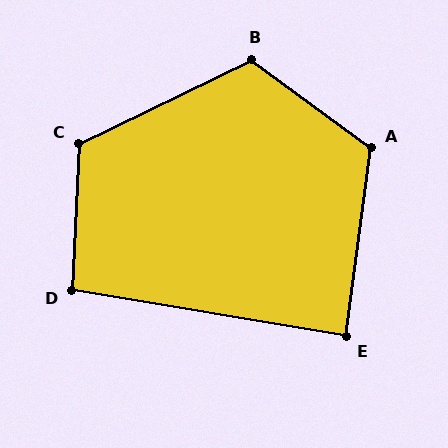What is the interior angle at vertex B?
Approximately 118 degrees (obtuse).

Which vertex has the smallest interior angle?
E, at approximately 88 degrees.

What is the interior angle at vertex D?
Approximately 97 degrees (obtuse).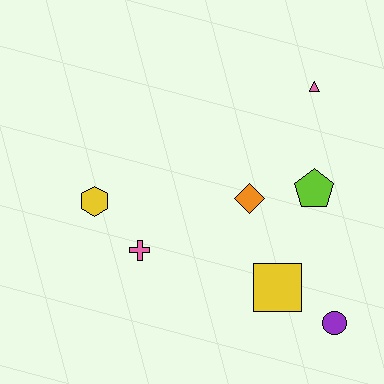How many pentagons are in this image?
There is 1 pentagon.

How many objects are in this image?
There are 7 objects.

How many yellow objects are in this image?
There are 2 yellow objects.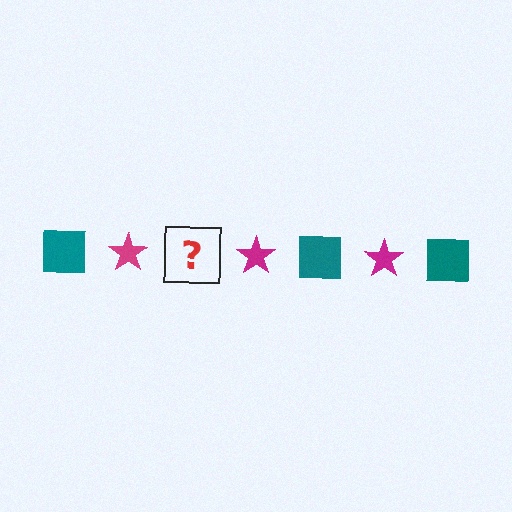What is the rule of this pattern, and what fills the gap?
The rule is that the pattern alternates between teal square and magenta star. The gap should be filled with a teal square.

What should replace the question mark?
The question mark should be replaced with a teal square.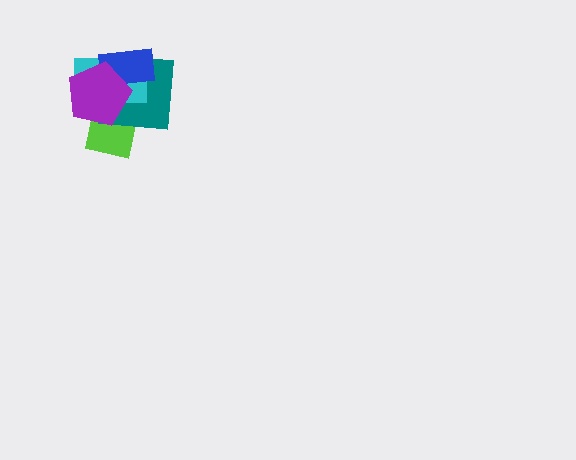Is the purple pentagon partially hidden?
No, no other shape covers it.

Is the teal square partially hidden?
Yes, it is partially covered by another shape.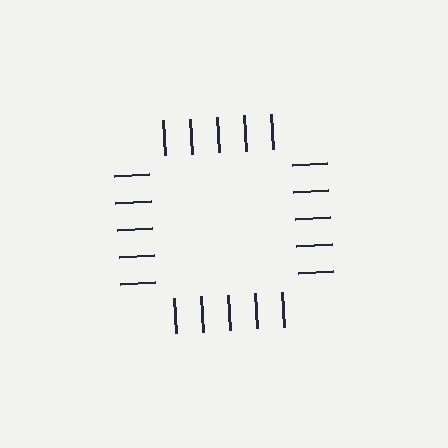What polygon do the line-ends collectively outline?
An illusory square — the line segments terminate on its edges but no continuous stroke is drawn.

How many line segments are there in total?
20 — 5 along each of the 4 edges.